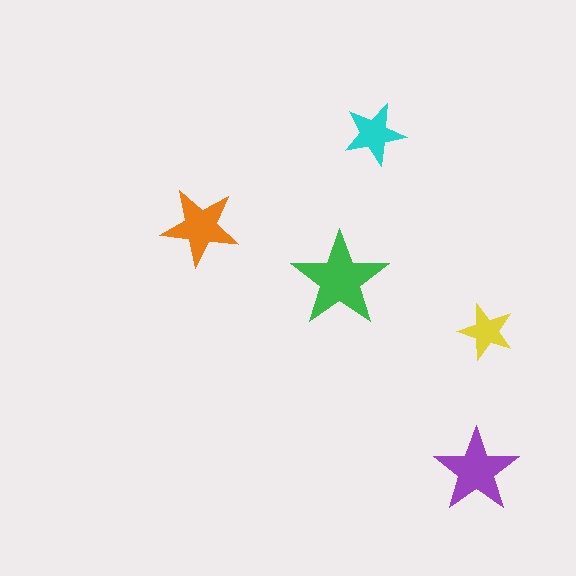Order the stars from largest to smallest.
the green one, the purple one, the orange one, the cyan one, the yellow one.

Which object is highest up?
The cyan star is topmost.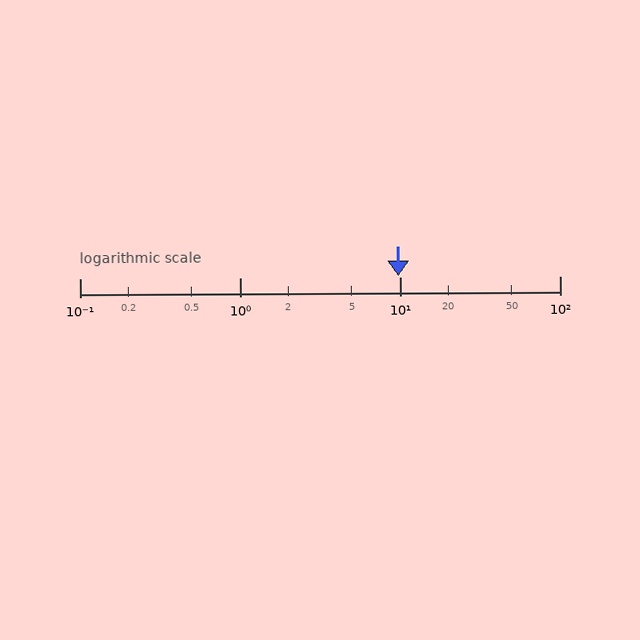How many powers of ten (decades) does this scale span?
The scale spans 3 decades, from 0.1 to 100.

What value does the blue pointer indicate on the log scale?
The pointer indicates approximately 9.8.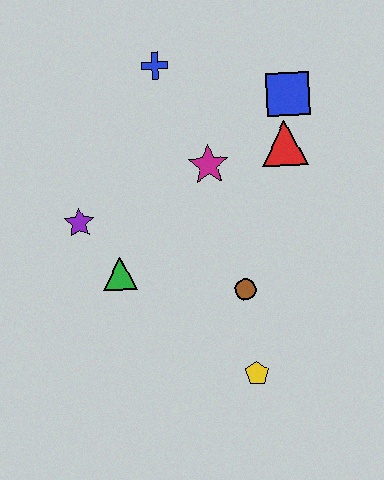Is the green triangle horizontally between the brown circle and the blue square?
No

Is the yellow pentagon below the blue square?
Yes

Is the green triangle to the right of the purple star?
Yes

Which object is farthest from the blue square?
The yellow pentagon is farthest from the blue square.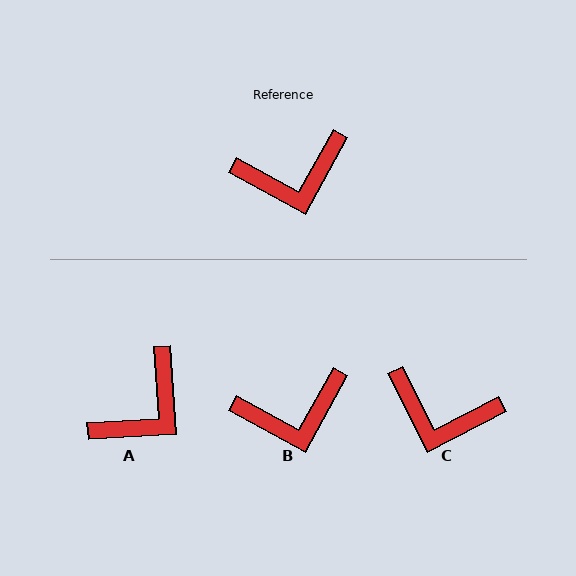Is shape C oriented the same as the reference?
No, it is off by about 34 degrees.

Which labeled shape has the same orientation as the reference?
B.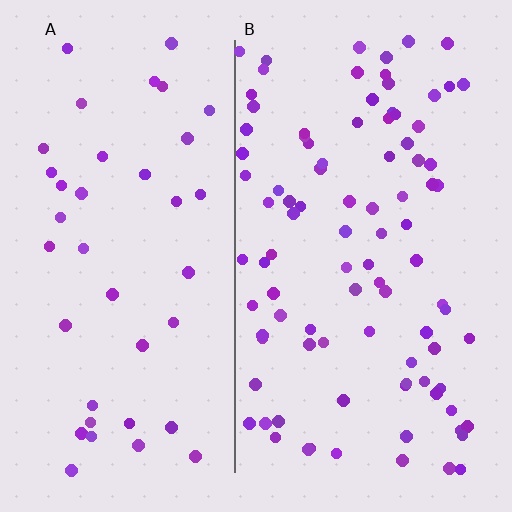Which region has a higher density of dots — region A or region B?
B (the right).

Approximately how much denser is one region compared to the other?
Approximately 2.3× — region B over region A.